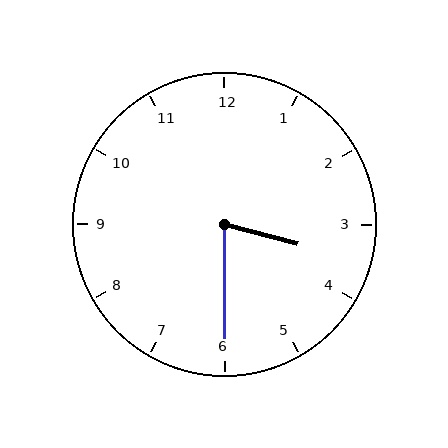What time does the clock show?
3:30.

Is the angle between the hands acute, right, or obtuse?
It is acute.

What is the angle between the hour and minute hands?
Approximately 75 degrees.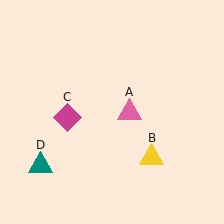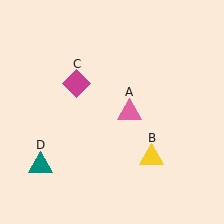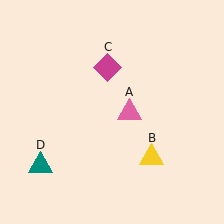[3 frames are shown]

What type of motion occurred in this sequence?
The magenta diamond (object C) rotated clockwise around the center of the scene.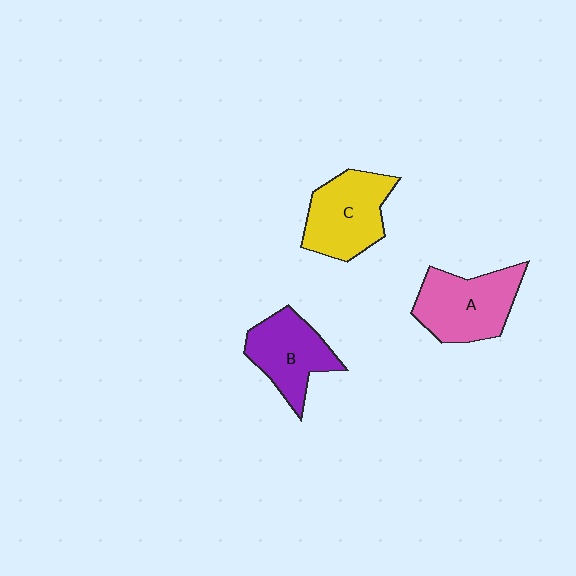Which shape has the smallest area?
Shape B (purple).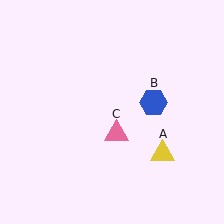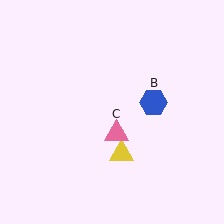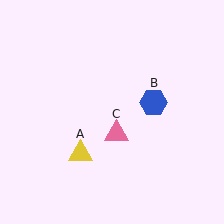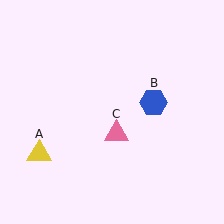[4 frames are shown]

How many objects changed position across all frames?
1 object changed position: yellow triangle (object A).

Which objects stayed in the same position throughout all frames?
Blue hexagon (object B) and pink triangle (object C) remained stationary.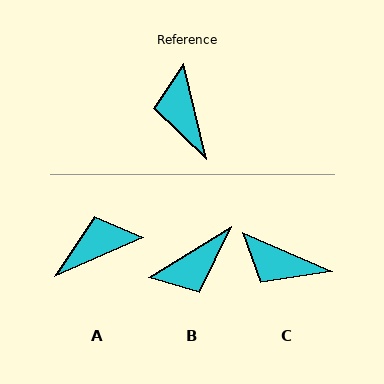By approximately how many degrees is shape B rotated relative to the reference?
Approximately 108 degrees counter-clockwise.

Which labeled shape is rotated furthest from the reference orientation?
B, about 108 degrees away.